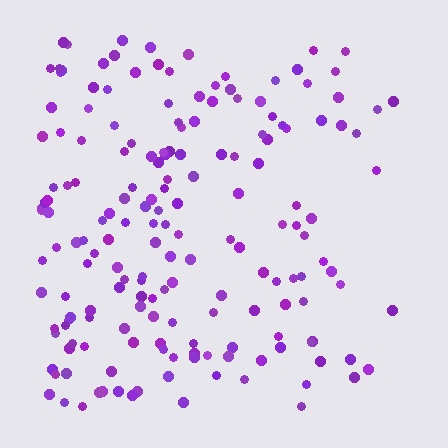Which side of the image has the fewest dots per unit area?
The right.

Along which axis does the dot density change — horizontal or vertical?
Horizontal.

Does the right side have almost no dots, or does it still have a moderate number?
Still a moderate number, just noticeably fewer than the left.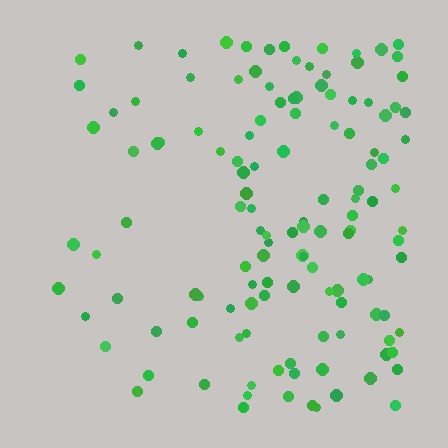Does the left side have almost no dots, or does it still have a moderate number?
Still a moderate number, just noticeably fewer than the right.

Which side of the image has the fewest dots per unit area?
The left.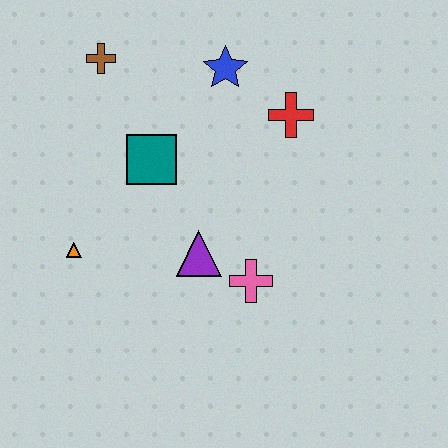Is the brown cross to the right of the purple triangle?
No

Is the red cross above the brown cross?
No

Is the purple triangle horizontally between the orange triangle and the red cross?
Yes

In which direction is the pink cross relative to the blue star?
The pink cross is below the blue star.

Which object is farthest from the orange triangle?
The red cross is farthest from the orange triangle.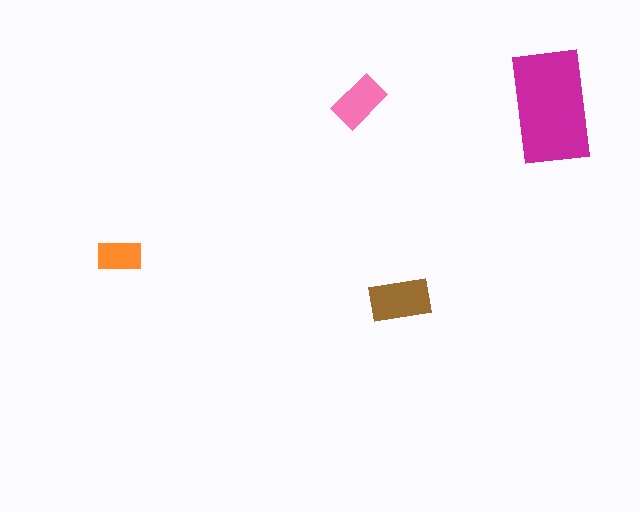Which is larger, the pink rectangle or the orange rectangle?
The pink one.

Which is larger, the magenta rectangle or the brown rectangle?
The magenta one.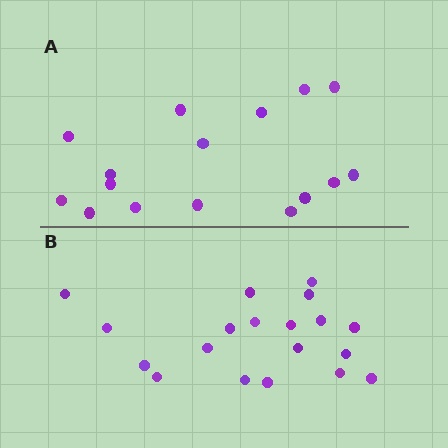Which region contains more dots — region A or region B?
Region B (the bottom region) has more dots.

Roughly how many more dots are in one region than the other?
Region B has just a few more — roughly 2 or 3 more dots than region A.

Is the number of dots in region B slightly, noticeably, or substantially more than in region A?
Region B has only slightly more — the two regions are fairly close. The ratio is roughly 1.2 to 1.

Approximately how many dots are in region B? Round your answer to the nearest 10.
About 20 dots. (The exact count is 19, which rounds to 20.)